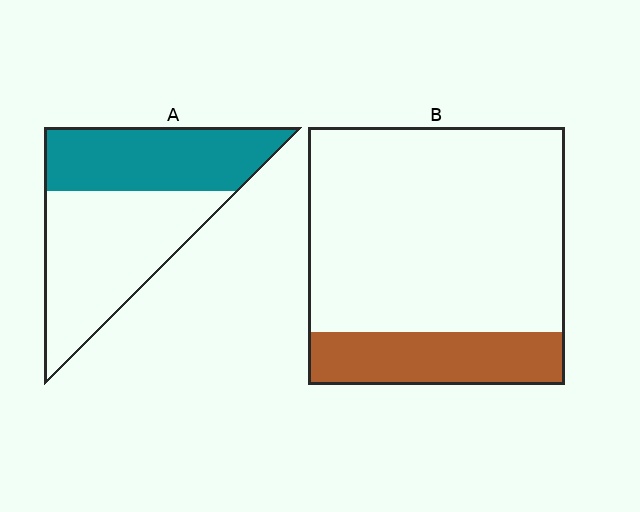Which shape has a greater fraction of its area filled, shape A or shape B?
Shape A.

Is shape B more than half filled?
No.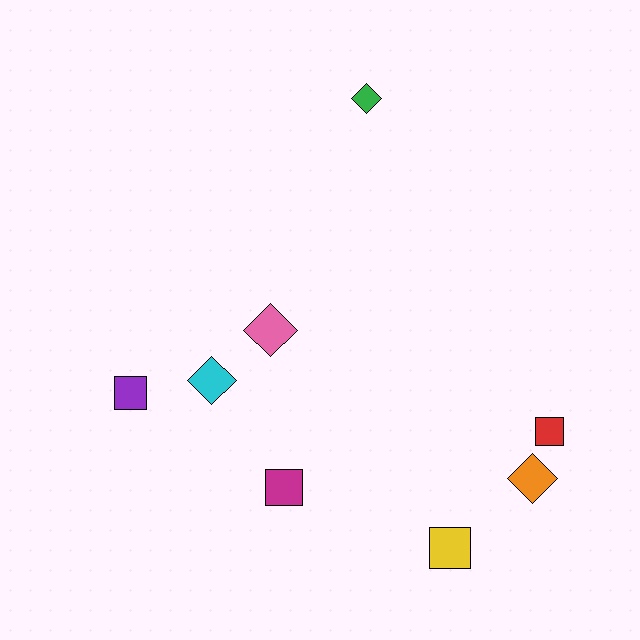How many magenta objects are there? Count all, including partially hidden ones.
There is 1 magenta object.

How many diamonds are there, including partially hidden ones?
There are 4 diamonds.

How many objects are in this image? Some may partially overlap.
There are 8 objects.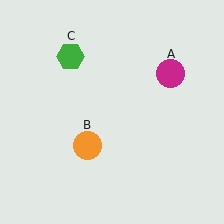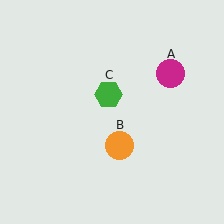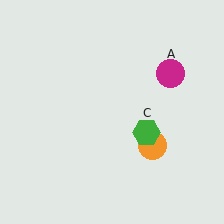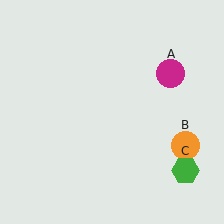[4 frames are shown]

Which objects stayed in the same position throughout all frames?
Magenta circle (object A) remained stationary.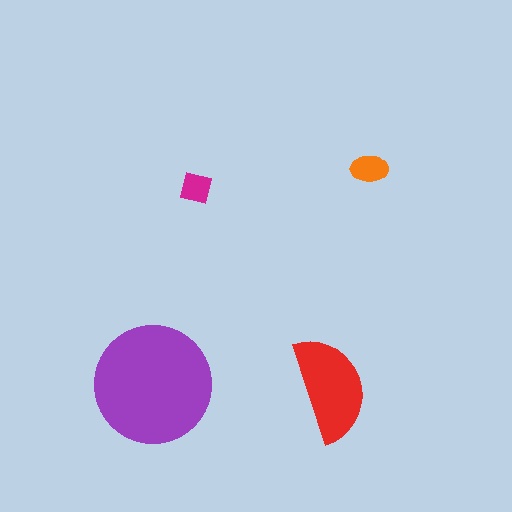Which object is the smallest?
The magenta square.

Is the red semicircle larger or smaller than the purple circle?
Smaller.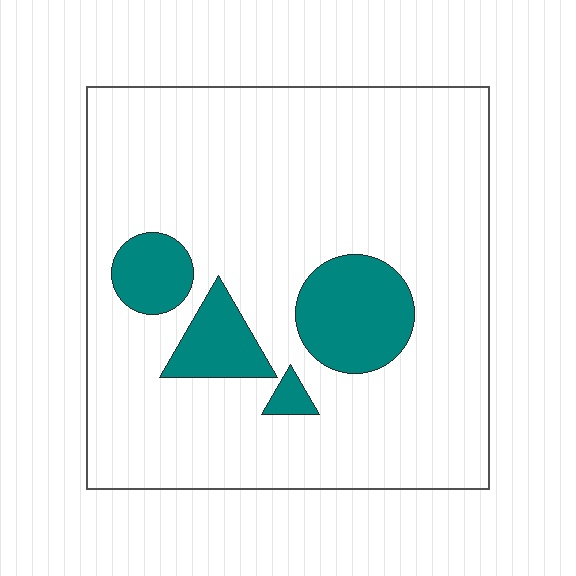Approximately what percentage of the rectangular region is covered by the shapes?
Approximately 15%.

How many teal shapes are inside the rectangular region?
4.